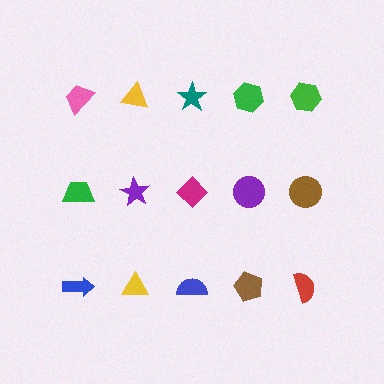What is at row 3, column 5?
A red semicircle.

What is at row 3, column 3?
A blue semicircle.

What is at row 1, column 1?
A pink trapezoid.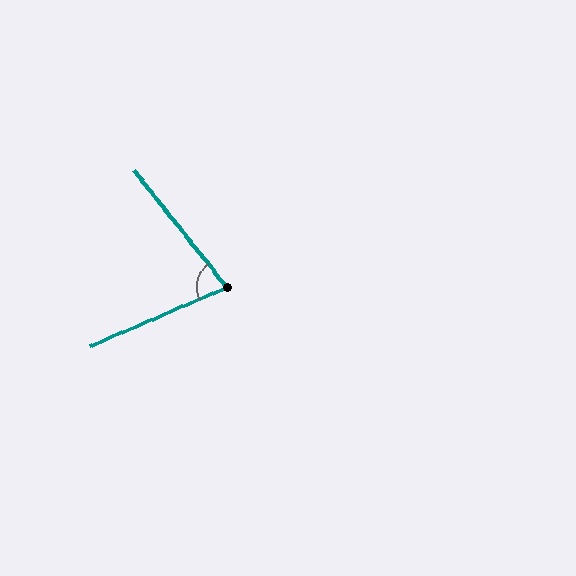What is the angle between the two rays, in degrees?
Approximately 75 degrees.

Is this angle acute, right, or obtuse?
It is acute.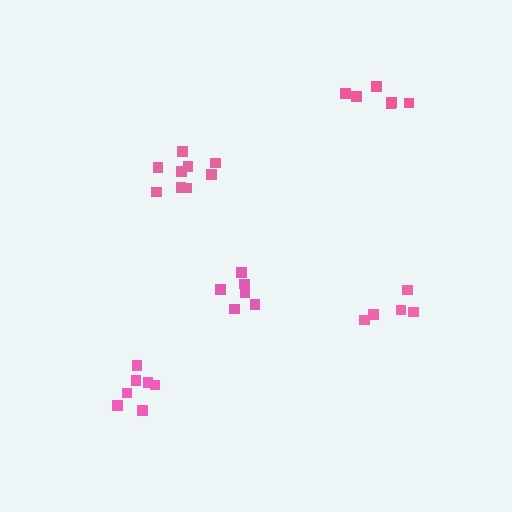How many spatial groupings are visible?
There are 5 spatial groupings.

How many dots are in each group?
Group 1: 9 dots, Group 2: 7 dots, Group 3: 6 dots, Group 4: 6 dots, Group 5: 5 dots (33 total).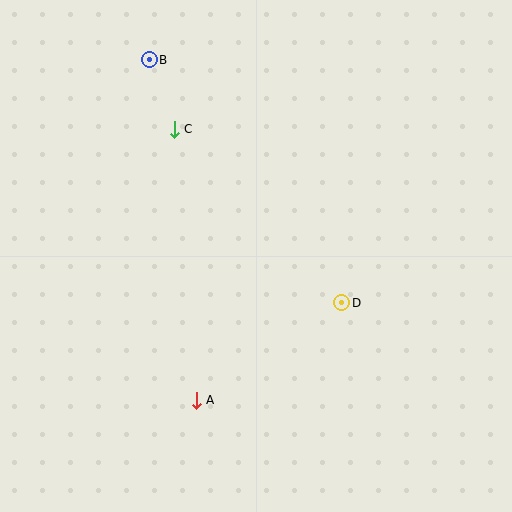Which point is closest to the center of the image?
Point D at (342, 303) is closest to the center.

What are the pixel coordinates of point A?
Point A is at (196, 400).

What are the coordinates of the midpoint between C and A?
The midpoint between C and A is at (185, 265).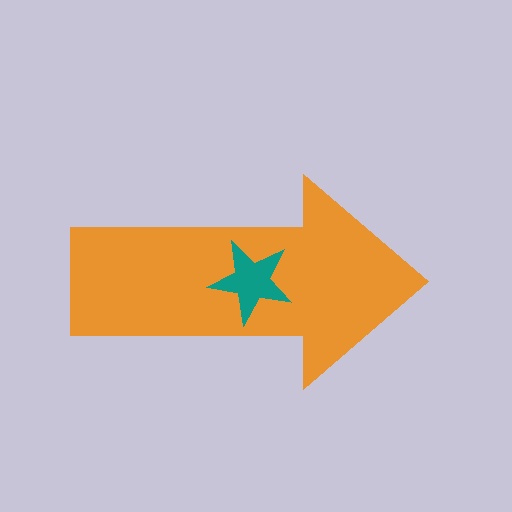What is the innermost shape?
The teal star.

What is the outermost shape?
The orange arrow.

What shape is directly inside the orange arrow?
The teal star.